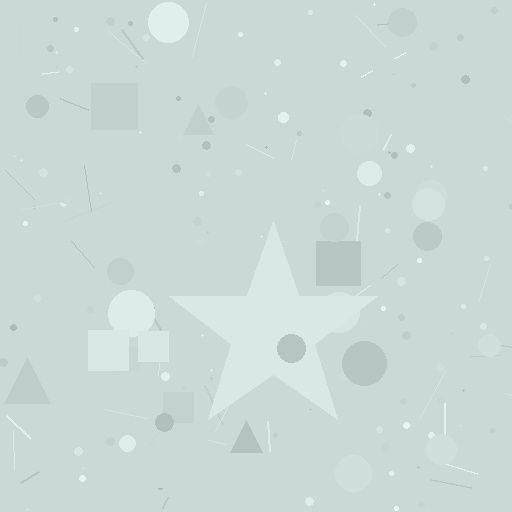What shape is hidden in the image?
A star is hidden in the image.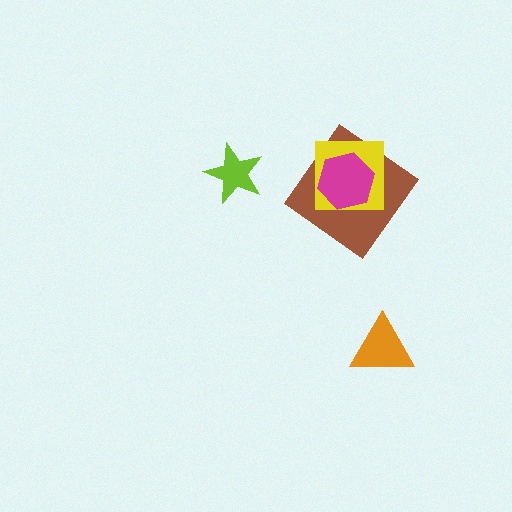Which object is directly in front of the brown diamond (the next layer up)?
The yellow square is directly in front of the brown diamond.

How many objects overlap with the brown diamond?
2 objects overlap with the brown diamond.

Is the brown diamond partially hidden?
Yes, it is partially covered by another shape.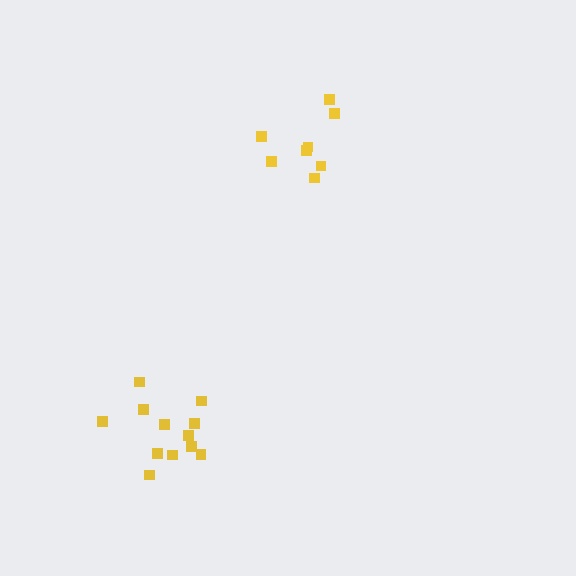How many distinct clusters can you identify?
There are 2 distinct clusters.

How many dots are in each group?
Group 1: 8 dots, Group 2: 12 dots (20 total).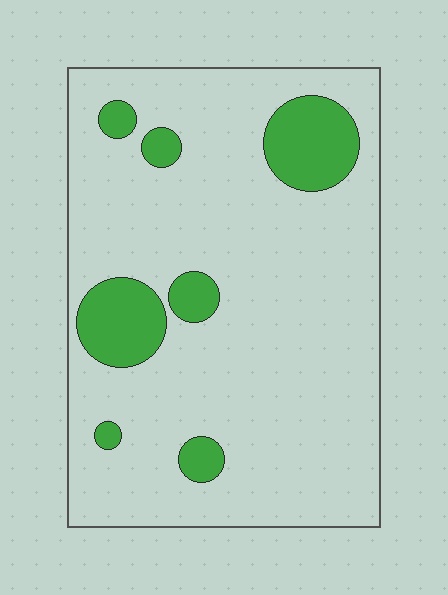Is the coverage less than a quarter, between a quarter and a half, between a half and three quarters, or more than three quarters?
Less than a quarter.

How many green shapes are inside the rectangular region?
7.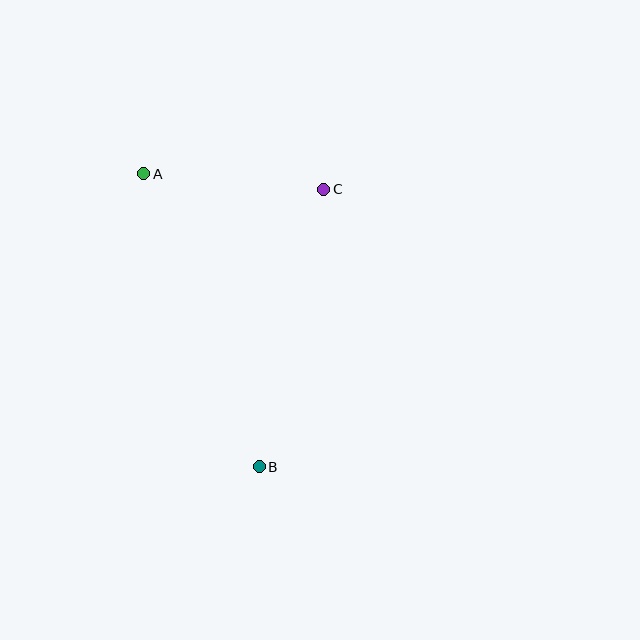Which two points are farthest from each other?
Points A and B are farthest from each other.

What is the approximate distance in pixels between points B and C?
The distance between B and C is approximately 285 pixels.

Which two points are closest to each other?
Points A and C are closest to each other.